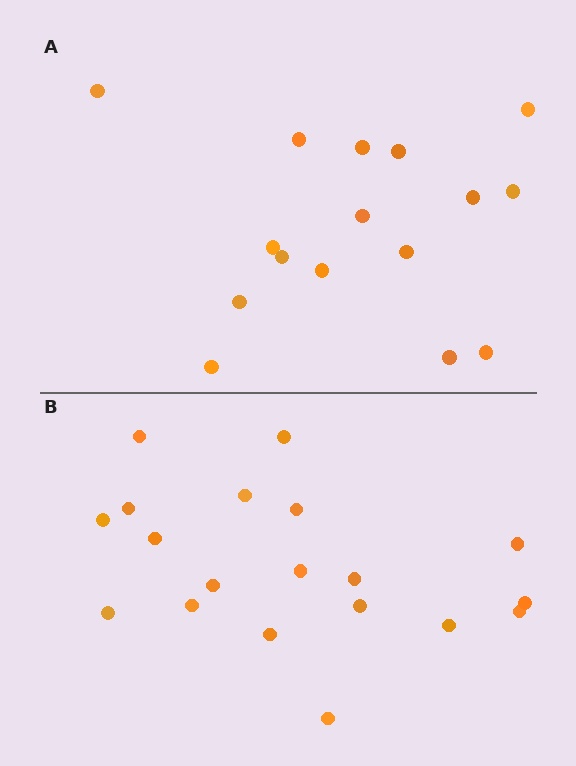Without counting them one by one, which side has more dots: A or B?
Region B (the bottom region) has more dots.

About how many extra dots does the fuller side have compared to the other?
Region B has just a few more — roughly 2 or 3 more dots than region A.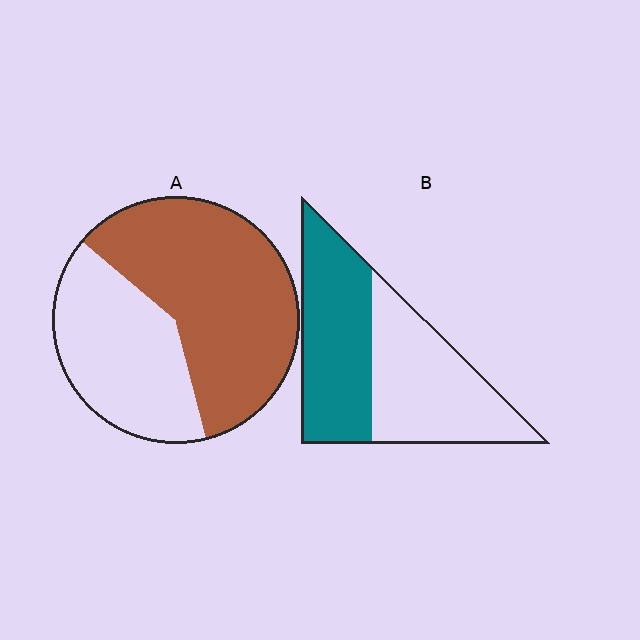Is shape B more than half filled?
Roughly half.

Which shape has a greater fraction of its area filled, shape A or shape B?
Shape A.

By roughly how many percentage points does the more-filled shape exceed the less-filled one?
By roughly 10 percentage points (A over B).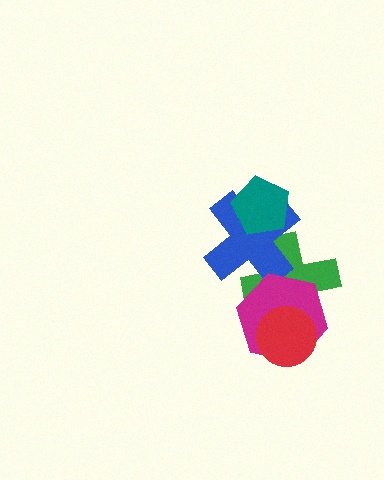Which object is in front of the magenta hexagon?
The red circle is in front of the magenta hexagon.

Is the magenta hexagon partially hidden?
Yes, it is partially covered by another shape.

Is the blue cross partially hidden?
Yes, it is partially covered by another shape.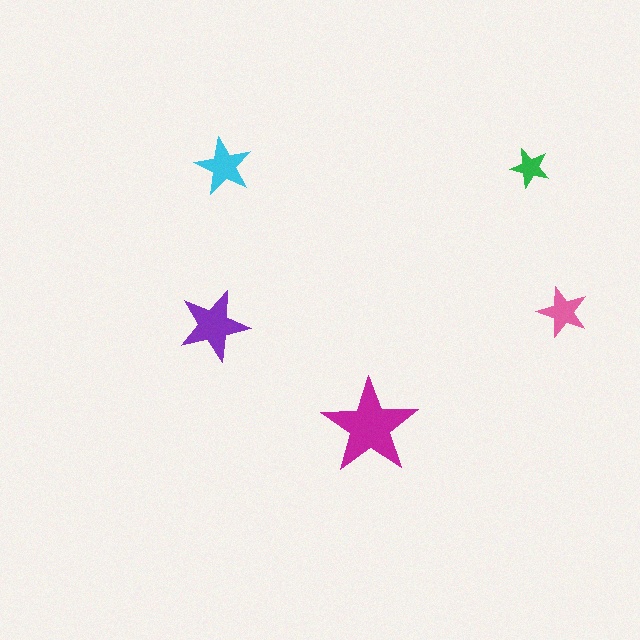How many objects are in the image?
There are 5 objects in the image.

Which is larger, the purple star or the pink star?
The purple one.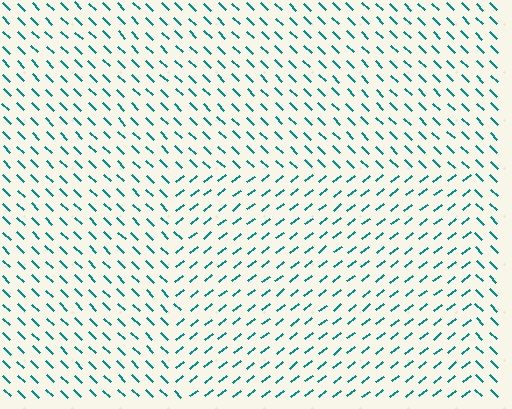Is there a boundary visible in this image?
Yes, there is a texture boundary formed by a change in line orientation.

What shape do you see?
I see a rectangle.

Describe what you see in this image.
The image is filled with small teal line segments. A rectangle region in the image has lines oriented differently from the surrounding lines, creating a visible texture boundary.